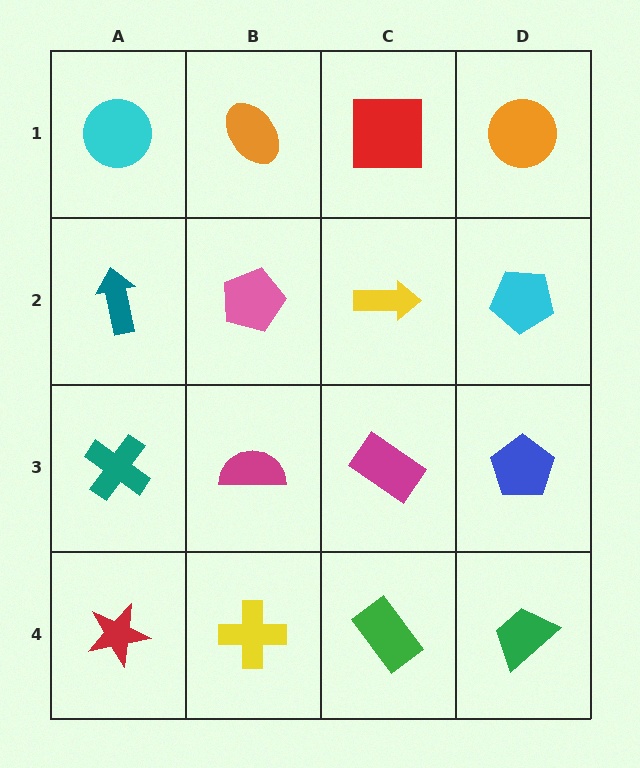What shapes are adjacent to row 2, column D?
An orange circle (row 1, column D), a blue pentagon (row 3, column D), a yellow arrow (row 2, column C).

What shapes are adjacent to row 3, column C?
A yellow arrow (row 2, column C), a green rectangle (row 4, column C), a magenta semicircle (row 3, column B), a blue pentagon (row 3, column D).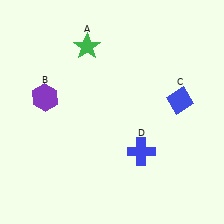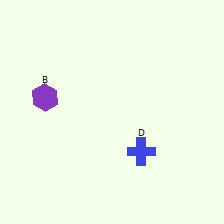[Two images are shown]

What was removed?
The blue diamond (C), the green star (A) were removed in Image 2.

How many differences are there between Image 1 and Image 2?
There are 2 differences between the two images.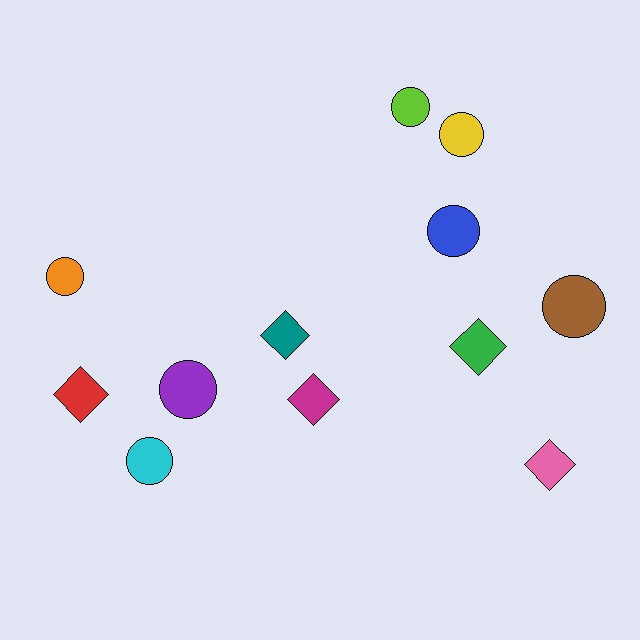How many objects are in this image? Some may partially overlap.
There are 12 objects.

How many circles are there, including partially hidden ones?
There are 7 circles.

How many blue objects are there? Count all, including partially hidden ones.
There is 1 blue object.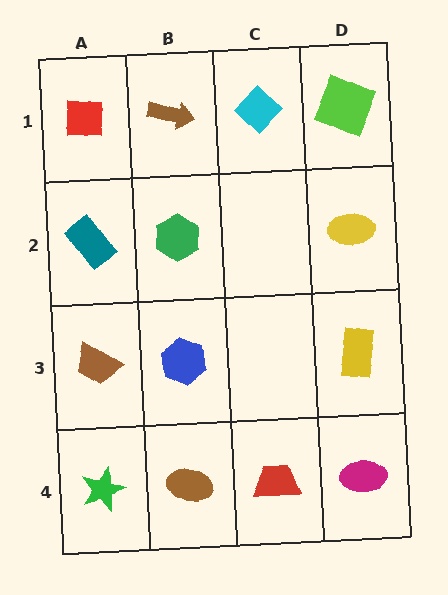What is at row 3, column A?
A brown trapezoid.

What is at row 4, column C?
A red trapezoid.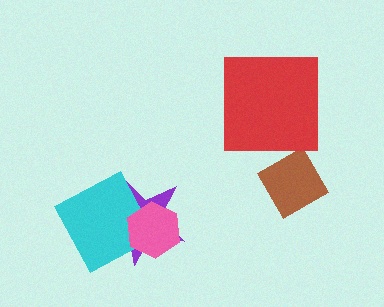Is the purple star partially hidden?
Yes, it is partially covered by another shape.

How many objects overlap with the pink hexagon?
2 objects overlap with the pink hexagon.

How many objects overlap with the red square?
0 objects overlap with the red square.